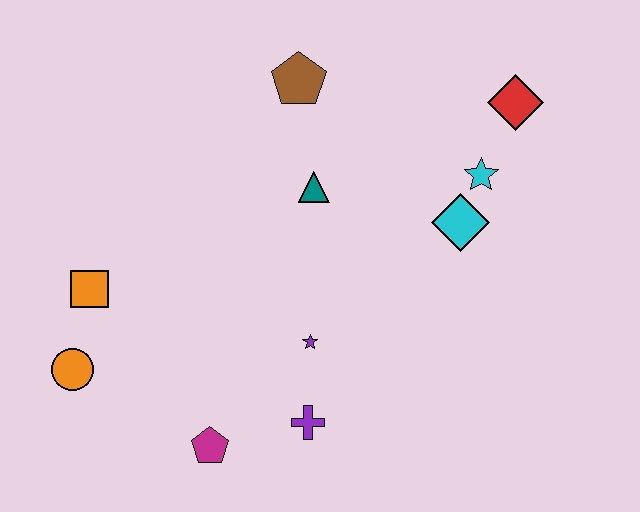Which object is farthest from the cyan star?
The orange circle is farthest from the cyan star.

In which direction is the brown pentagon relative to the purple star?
The brown pentagon is above the purple star.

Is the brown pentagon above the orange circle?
Yes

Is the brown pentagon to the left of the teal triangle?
Yes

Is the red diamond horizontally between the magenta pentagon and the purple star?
No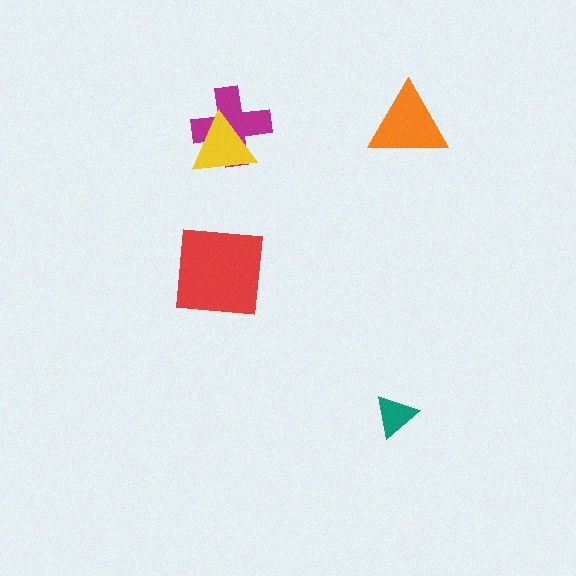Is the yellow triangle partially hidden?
No, no other shape covers it.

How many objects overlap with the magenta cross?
1 object overlaps with the magenta cross.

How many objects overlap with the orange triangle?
0 objects overlap with the orange triangle.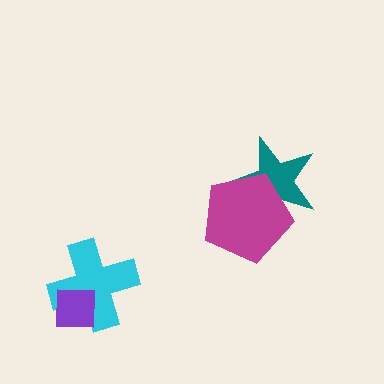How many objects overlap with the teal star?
1 object overlaps with the teal star.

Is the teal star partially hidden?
Yes, it is partially covered by another shape.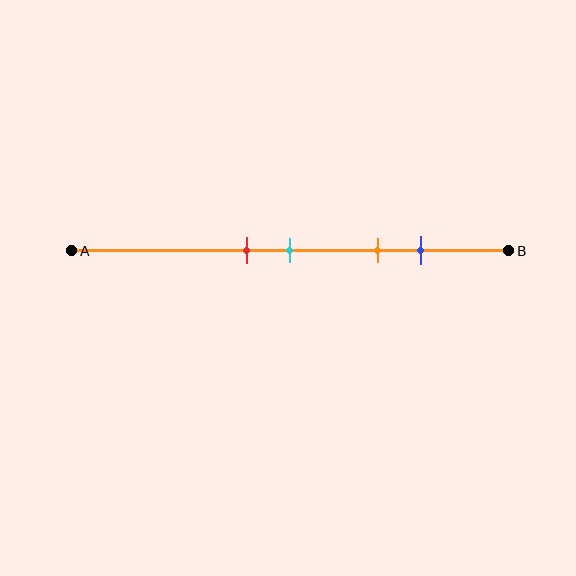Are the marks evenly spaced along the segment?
No, the marks are not evenly spaced.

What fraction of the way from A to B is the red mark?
The red mark is approximately 40% (0.4) of the way from A to B.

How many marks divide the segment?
There are 4 marks dividing the segment.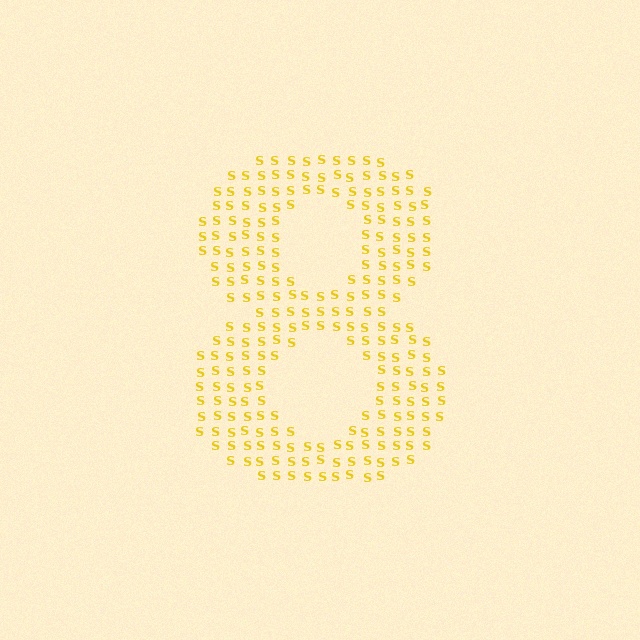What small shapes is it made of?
It is made of small letter S's.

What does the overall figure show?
The overall figure shows the digit 8.